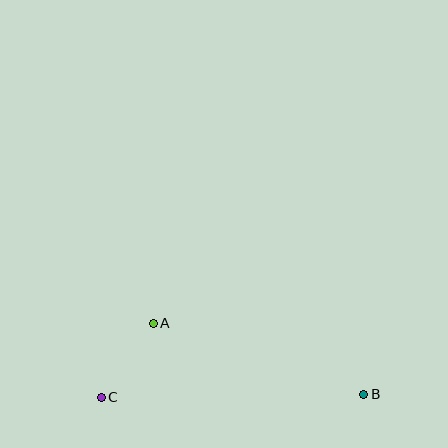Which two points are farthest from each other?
Points B and C are farthest from each other.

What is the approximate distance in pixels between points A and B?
The distance between A and B is approximately 222 pixels.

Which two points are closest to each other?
Points A and C are closest to each other.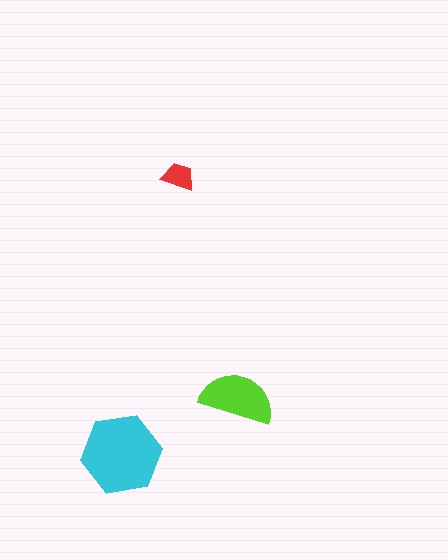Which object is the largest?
The cyan hexagon.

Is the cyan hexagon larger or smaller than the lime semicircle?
Larger.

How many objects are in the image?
There are 3 objects in the image.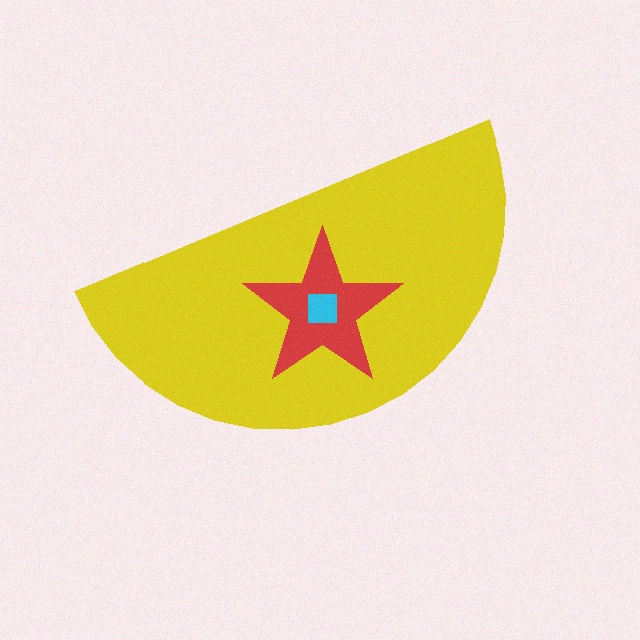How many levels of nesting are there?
3.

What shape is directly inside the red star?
The cyan square.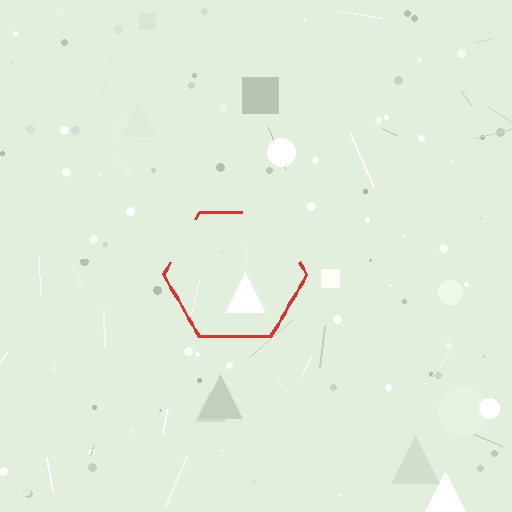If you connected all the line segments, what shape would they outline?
They would outline a hexagon.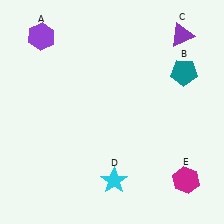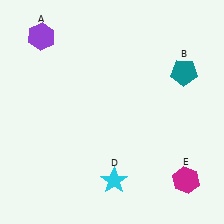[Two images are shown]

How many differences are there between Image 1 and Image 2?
There is 1 difference between the two images.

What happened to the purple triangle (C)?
The purple triangle (C) was removed in Image 2. It was in the top-right area of Image 1.